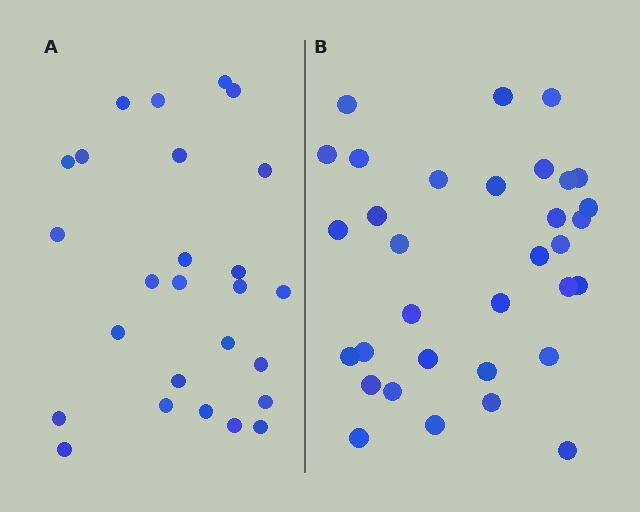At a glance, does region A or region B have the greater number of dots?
Region B (the right region) has more dots.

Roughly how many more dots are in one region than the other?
Region B has roughly 8 or so more dots than region A.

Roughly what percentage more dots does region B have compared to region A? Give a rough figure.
About 25% more.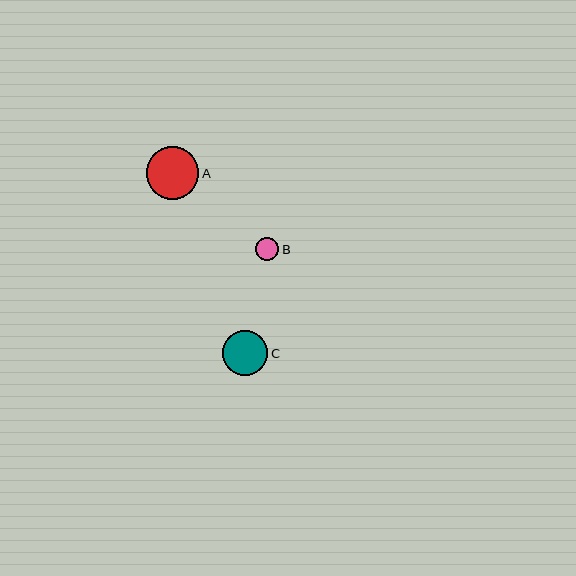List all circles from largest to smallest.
From largest to smallest: A, C, B.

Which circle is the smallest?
Circle B is the smallest with a size of approximately 23 pixels.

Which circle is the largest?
Circle A is the largest with a size of approximately 53 pixels.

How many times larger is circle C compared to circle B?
Circle C is approximately 2.0 times the size of circle B.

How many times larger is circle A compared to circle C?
Circle A is approximately 1.2 times the size of circle C.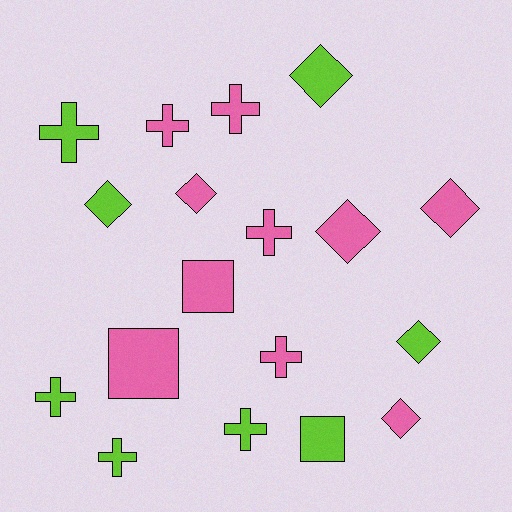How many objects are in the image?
There are 18 objects.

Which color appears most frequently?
Pink, with 10 objects.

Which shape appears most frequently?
Cross, with 8 objects.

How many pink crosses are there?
There are 4 pink crosses.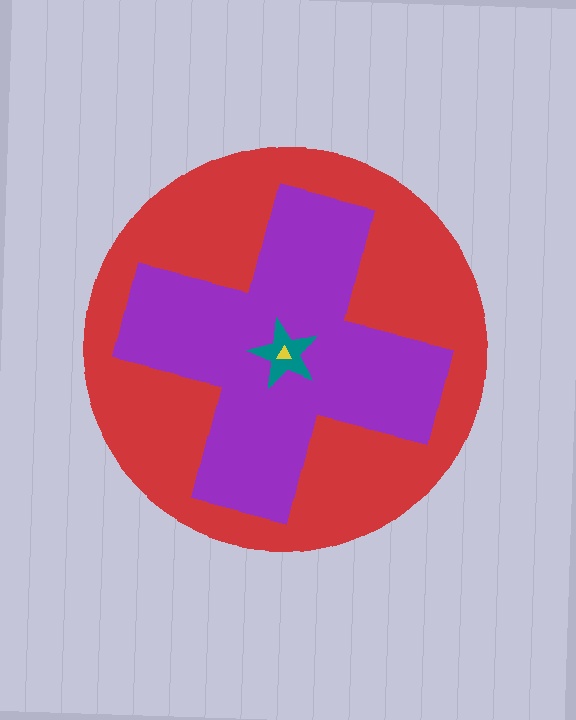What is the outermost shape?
The red circle.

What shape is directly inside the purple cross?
The teal star.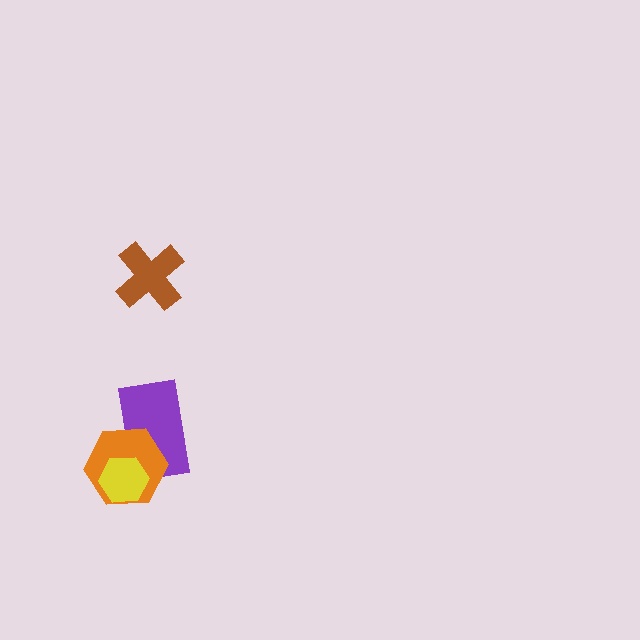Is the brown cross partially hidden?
No, no other shape covers it.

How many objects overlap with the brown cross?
0 objects overlap with the brown cross.